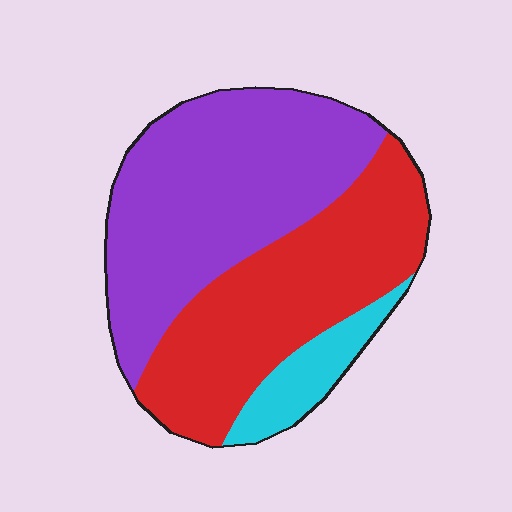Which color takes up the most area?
Purple, at roughly 50%.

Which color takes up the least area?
Cyan, at roughly 10%.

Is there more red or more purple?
Purple.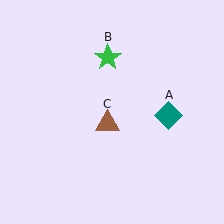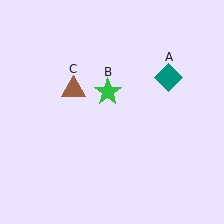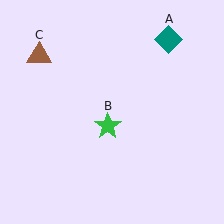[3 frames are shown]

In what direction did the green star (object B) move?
The green star (object B) moved down.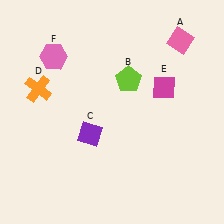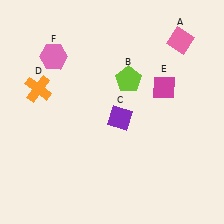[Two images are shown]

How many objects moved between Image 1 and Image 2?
1 object moved between the two images.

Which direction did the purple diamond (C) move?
The purple diamond (C) moved right.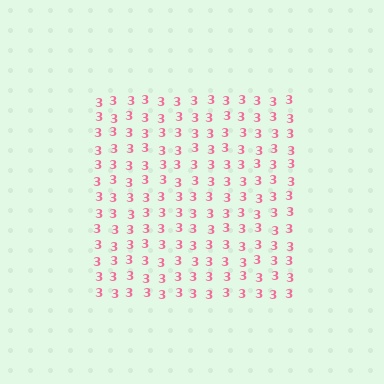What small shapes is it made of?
It is made of small digit 3's.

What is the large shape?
The large shape is a square.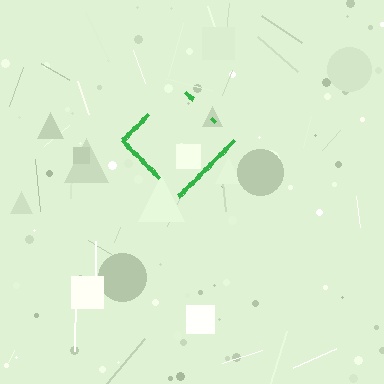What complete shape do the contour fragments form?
The contour fragments form a diamond.